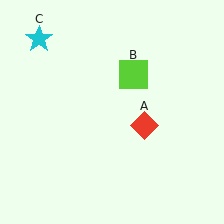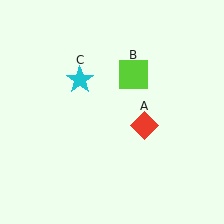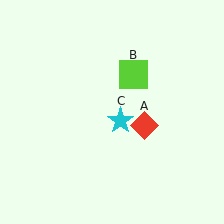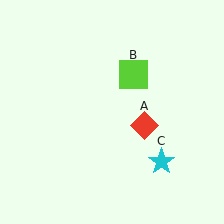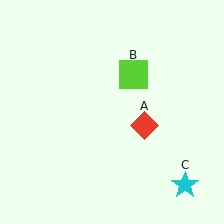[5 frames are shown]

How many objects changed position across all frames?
1 object changed position: cyan star (object C).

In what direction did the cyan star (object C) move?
The cyan star (object C) moved down and to the right.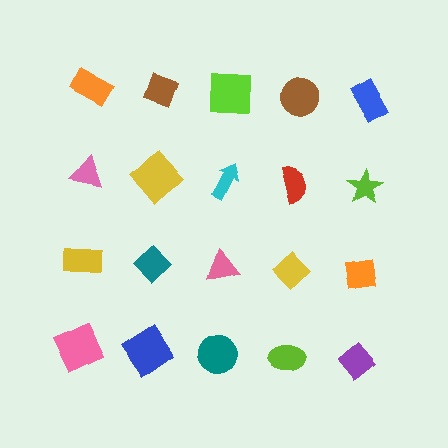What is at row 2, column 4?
A red semicircle.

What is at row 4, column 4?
A lime ellipse.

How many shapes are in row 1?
5 shapes.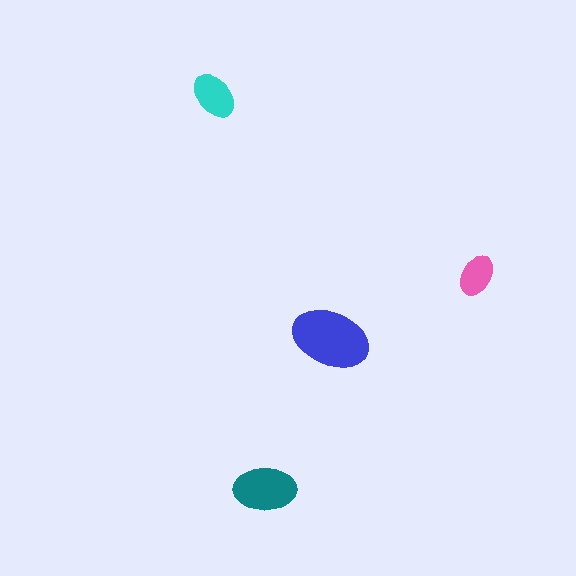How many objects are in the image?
There are 4 objects in the image.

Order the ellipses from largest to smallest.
the blue one, the teal one, the cyan one, the pink one.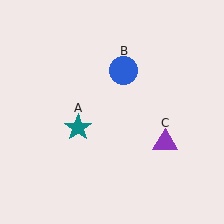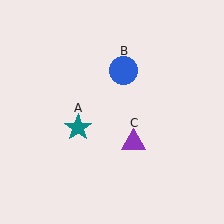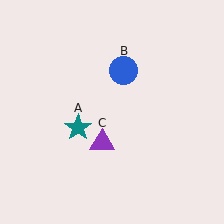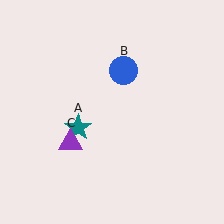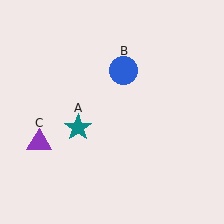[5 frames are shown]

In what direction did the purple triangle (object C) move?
The purple triangle (object C) moved left.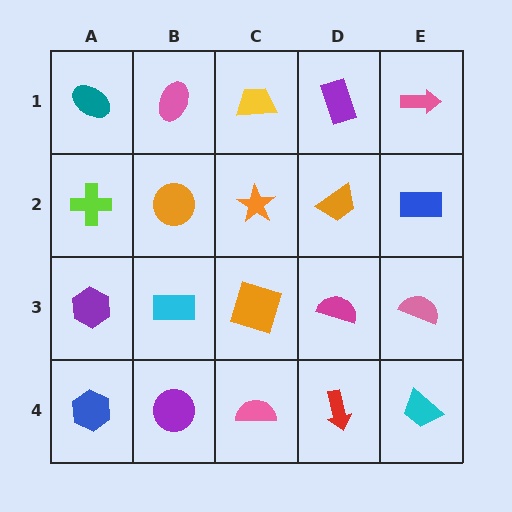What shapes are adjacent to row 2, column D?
A purple rectangle (row 1, column D), a magenta semicircle (row 3, column D), an orange star (row 2, column C), a blue rectangle (row 2, column E).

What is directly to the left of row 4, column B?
A blue hexagon.